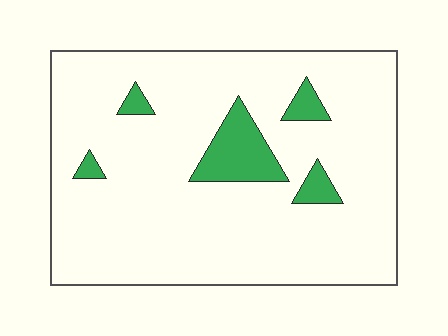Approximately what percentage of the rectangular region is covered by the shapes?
Approximately 10%.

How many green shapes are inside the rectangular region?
5.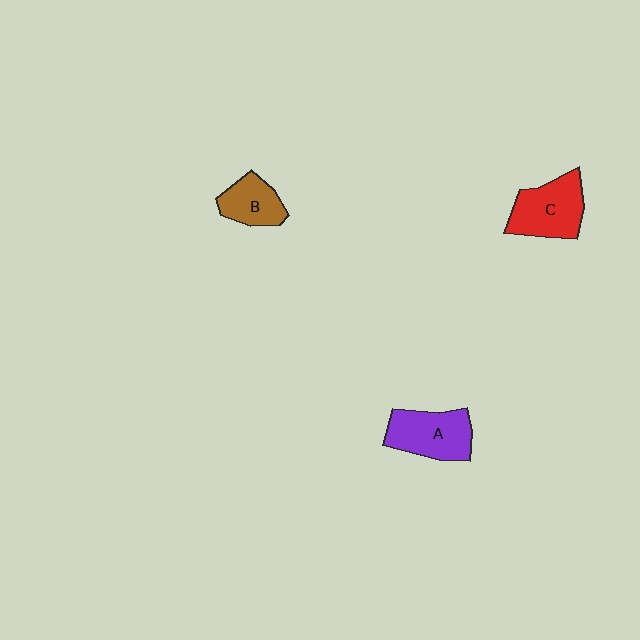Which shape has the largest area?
Shape C (red).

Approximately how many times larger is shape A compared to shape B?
Approximately 1.5 times.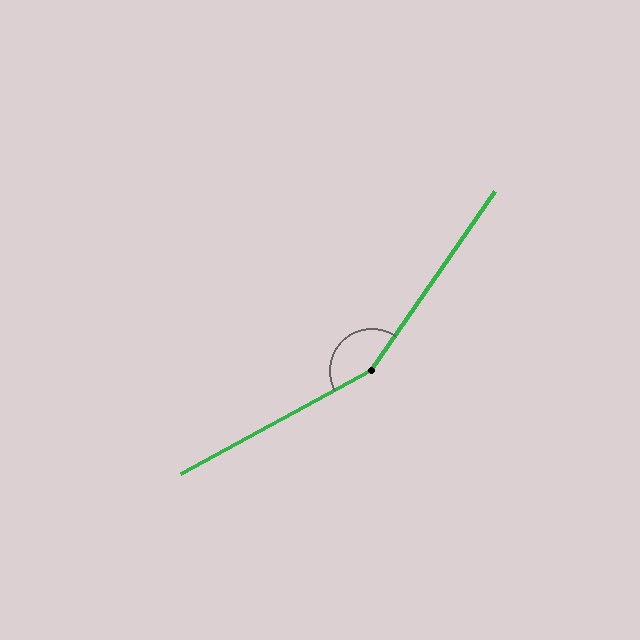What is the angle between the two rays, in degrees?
Approximately 153 degrees.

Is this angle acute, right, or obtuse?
It is obtuse.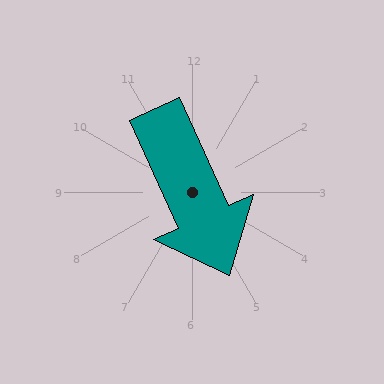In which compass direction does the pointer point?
Southeast.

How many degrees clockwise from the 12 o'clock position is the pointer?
Approximately 156 degrees.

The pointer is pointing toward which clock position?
Roughly 5 o'clock.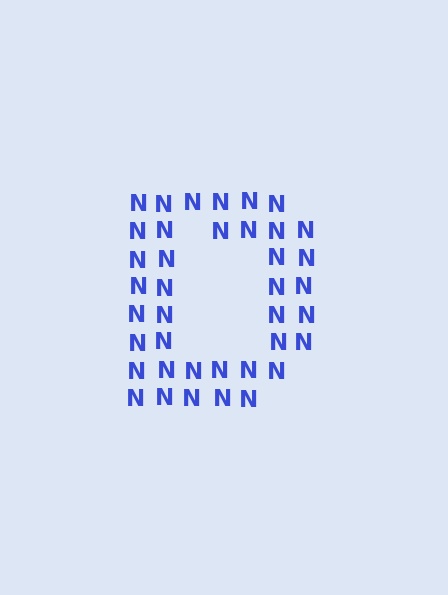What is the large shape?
The large shape is the letter D.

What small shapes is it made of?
It is made of small letter N's.